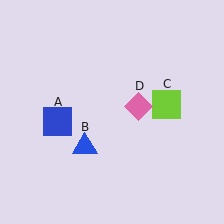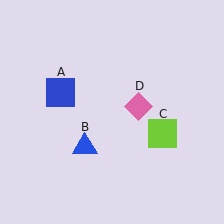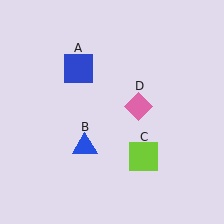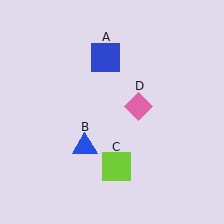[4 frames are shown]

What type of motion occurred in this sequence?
The blue square (object A), lime square (object C) rotated clockwise around the center of the scene.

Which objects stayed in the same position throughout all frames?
Blue triangle (object B) and pink diamond (object D) remained stationary.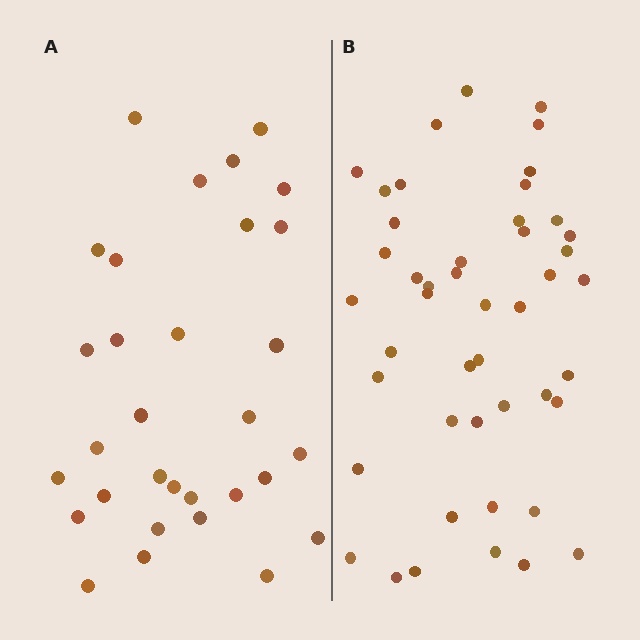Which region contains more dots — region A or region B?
Region B (the right region) has more dots.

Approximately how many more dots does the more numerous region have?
Region B has approximately 15 more dots than region A.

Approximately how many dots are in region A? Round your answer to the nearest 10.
About 30 dots. (The exact count is 31, which rounds to 30.)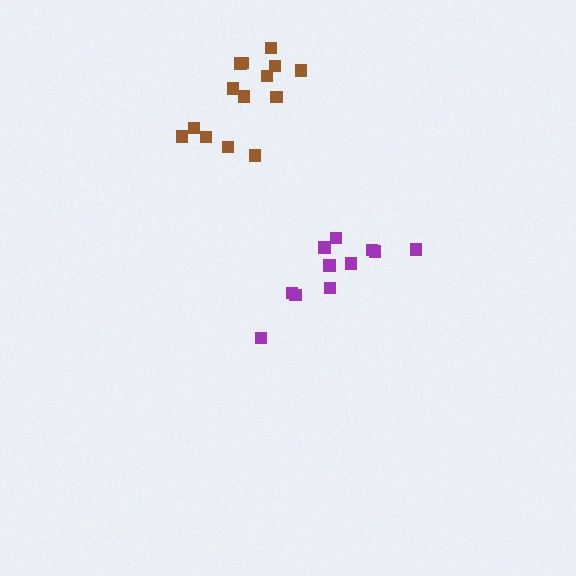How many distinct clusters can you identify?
There are 2 distinct clusters.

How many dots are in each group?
Group 1: 11 dots, Group 2: 14 dots (25 total).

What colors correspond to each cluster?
The clusters are colored: purple, brown.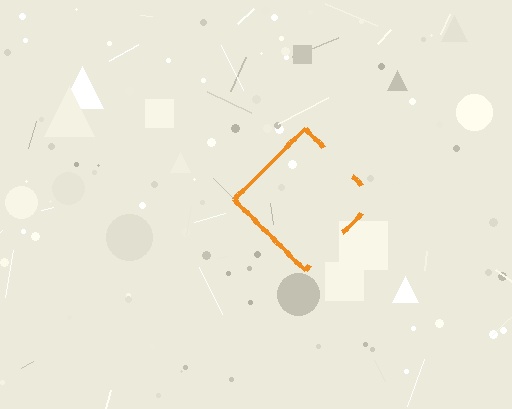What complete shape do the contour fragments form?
The contour fragments form a diamond.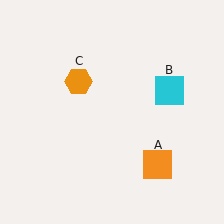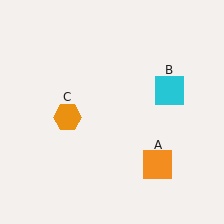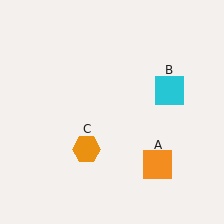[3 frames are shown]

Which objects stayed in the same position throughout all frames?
Orange square (object A) and cyan square (object B) remained stationary.